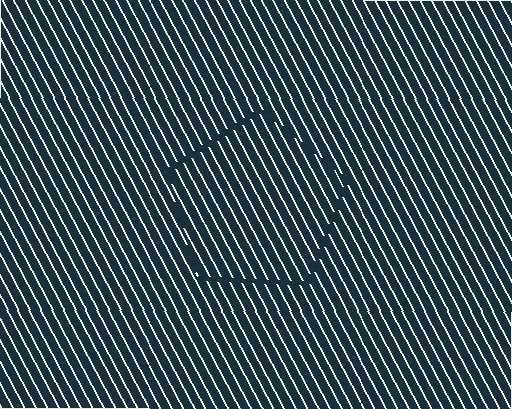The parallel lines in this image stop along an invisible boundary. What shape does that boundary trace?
An illusory pentagon. The interior of the shape contains the same grating, shifted by half a period — the contour is defined by the phase discontinuity where line-ends from the inner and outer gratings abut.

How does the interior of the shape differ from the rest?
The interior of the shape contains the same grating, shifted by half a period — the contour is defined by the phase discontinuity where line-ends from the inner and outer gratings abut.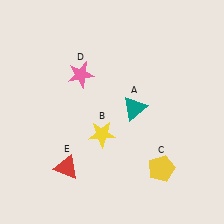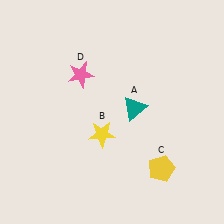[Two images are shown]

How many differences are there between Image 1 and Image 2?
There is 1 difference between the two images.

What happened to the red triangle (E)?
The red triangle (E) was removed in Image 2. It was in the bottom-left area of Image 1.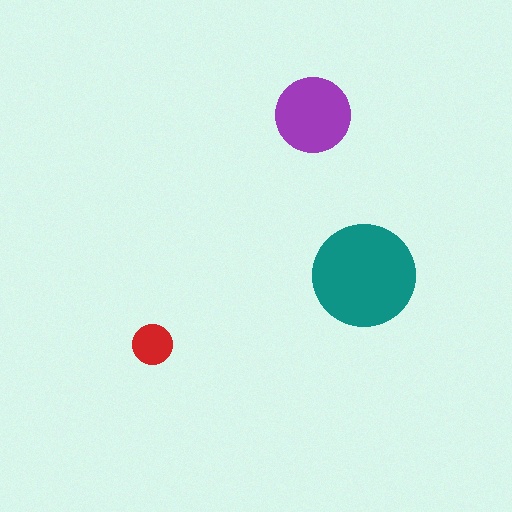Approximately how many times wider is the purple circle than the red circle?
About 2 times wider.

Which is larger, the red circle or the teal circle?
The teal one.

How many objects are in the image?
There are 3 objects in the image.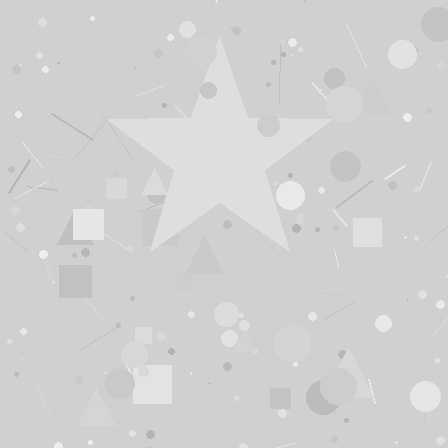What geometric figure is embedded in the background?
A star is embedded in the background.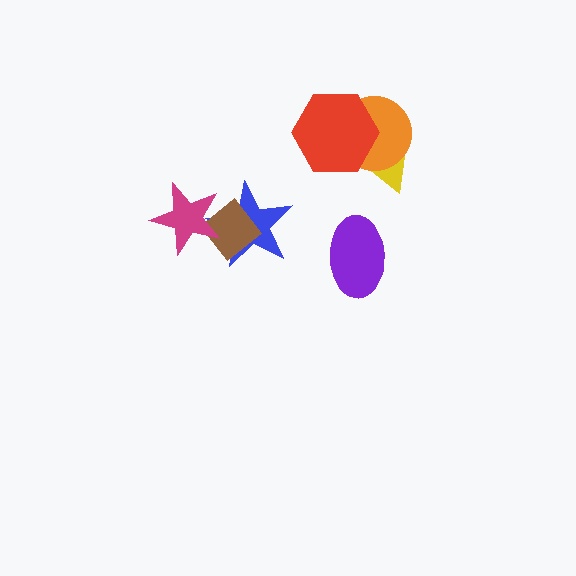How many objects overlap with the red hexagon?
1 object overlaps with the red hexagon.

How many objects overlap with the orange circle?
2 objects overlap with the orange circle.